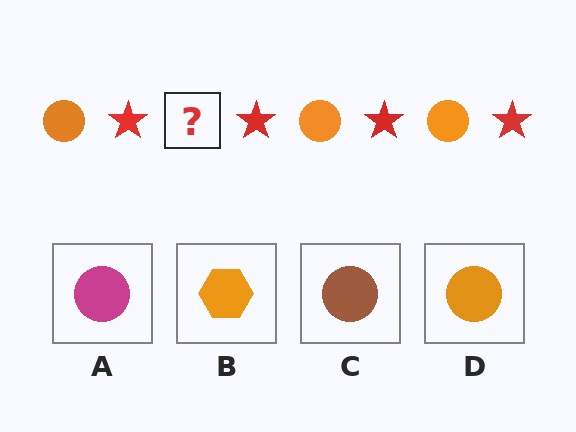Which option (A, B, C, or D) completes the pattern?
D.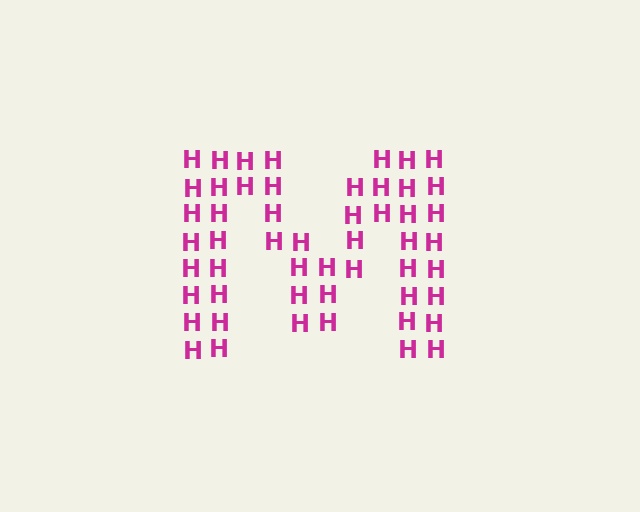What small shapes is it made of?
It is made of small letter H's.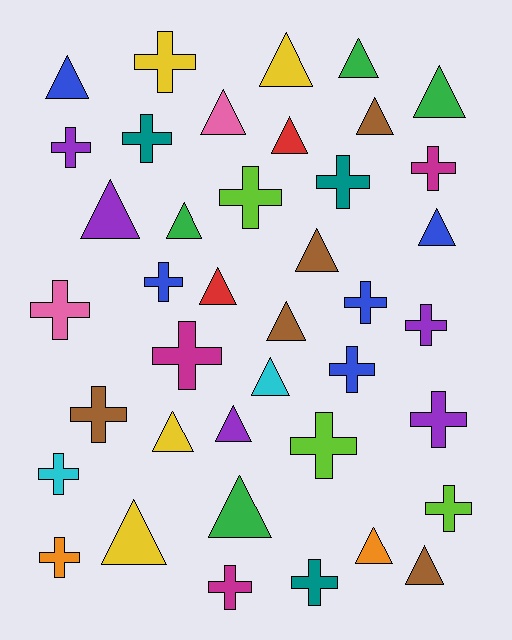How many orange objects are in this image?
There are 2 orange objects.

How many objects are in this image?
There are 40 objects.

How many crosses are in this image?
There are 20 crosses.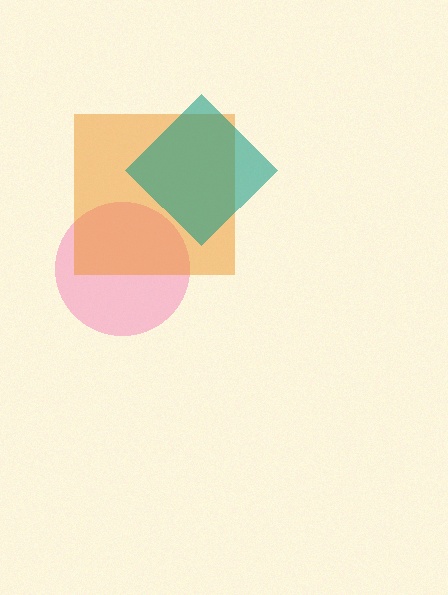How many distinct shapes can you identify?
There are 3 distinct shapes: a pink circle, an orange square, a teal diamond.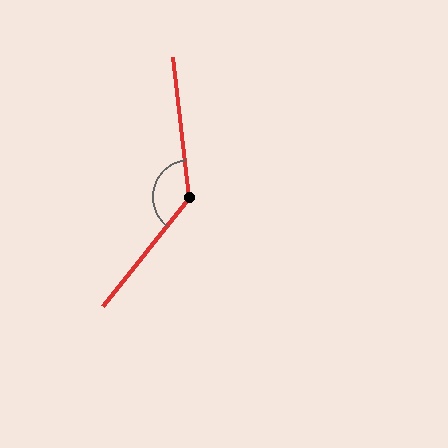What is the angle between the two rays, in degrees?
Approximately 135 degrees.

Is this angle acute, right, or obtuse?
It is obtuse.